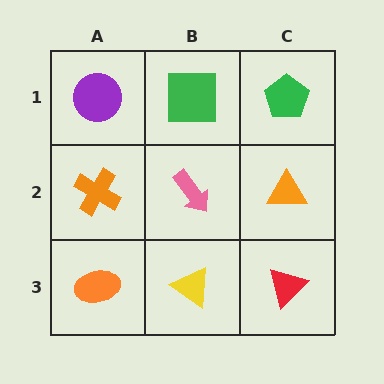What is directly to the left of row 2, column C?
A pink arrow.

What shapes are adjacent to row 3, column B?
A pink arrow (row 2, column B), an orange ellipse (row 3, column A), a red triangle (row 3, column C).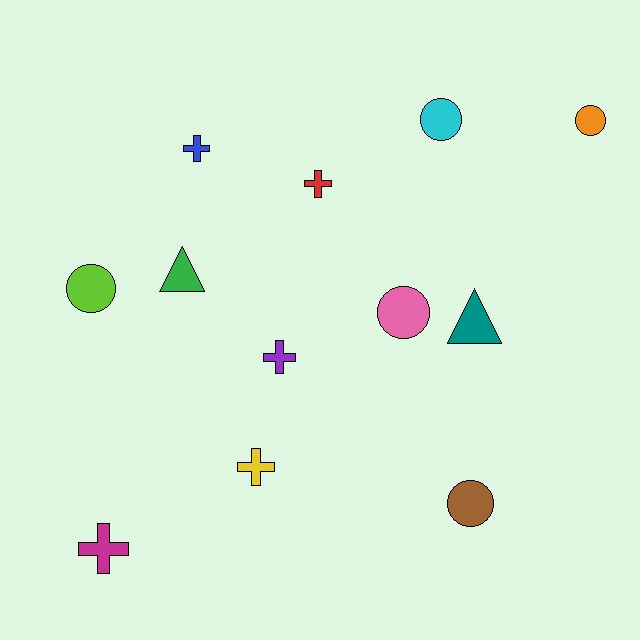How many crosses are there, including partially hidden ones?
There are 5 crosses.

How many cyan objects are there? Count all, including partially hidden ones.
There is 1 cyan object.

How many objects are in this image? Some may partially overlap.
There are 12 objects.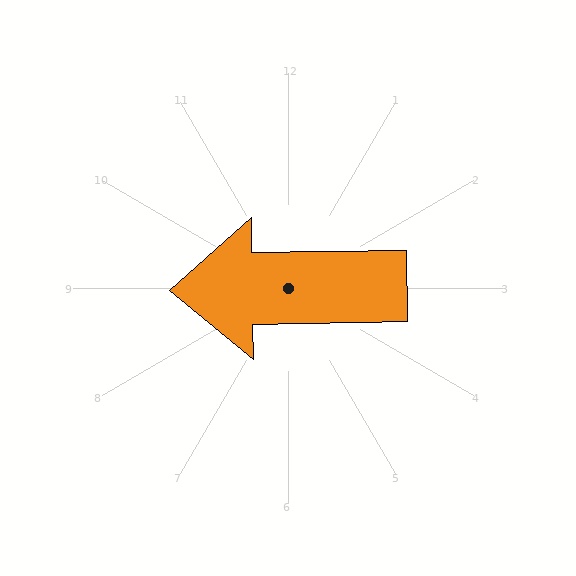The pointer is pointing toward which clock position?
Roughly 9 o'clock.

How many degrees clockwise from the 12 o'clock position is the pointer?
Approximately 269 degrees.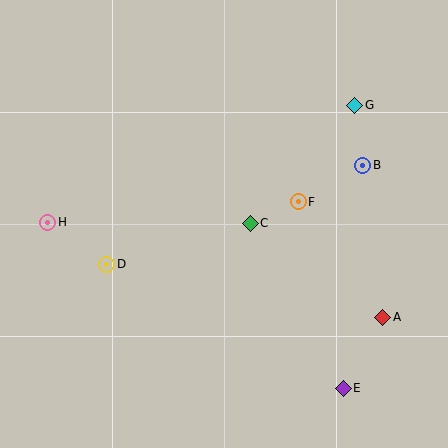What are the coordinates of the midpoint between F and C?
The midpoint between F and C is at (274, 212).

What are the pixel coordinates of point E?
Point E is at (343, 388).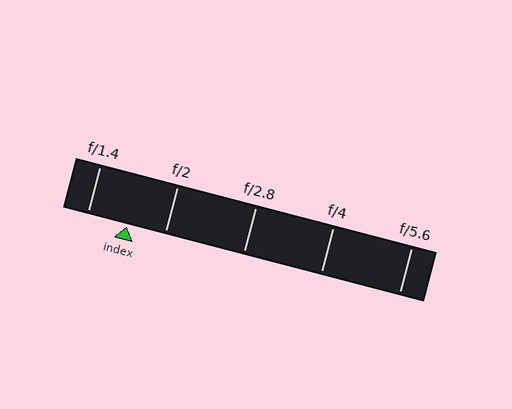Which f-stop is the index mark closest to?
The index mark is closest to f/2.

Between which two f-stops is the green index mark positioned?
The index mark is between f/1.4 and f/2.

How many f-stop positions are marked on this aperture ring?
There are 5 f-stop positions marked.